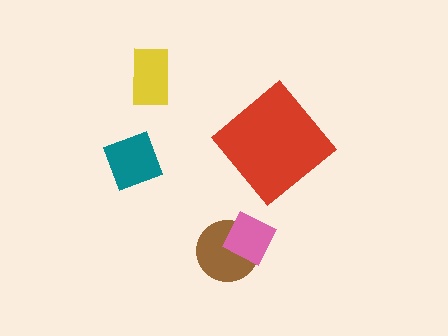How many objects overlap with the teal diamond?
0 objects overlap with the teal diamond.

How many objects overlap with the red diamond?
0 objects overlap with the red diamond.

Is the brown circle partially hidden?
Yes, it is partially covered by another shape.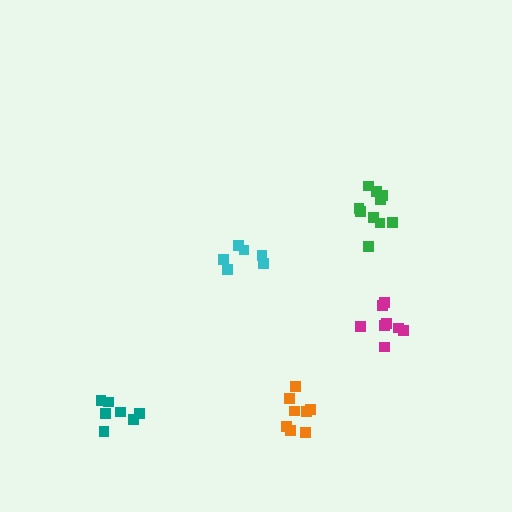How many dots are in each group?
Group 1: 8 dots, Group 2: 7 dots, Group 3: 8 dots, Group 4: 10 dots, Group 5: 6 dots (39 total).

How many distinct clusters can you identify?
There are 5 distinct clusters.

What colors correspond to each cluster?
The clusters are colored: orange, teal, magenta, green, cyan.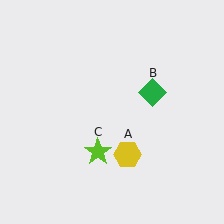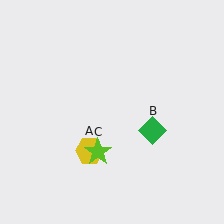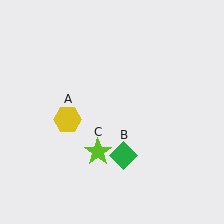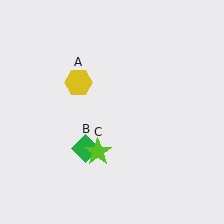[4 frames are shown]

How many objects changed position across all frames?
2 objects changed position: yellow hexagon (object A), green diamond (object B).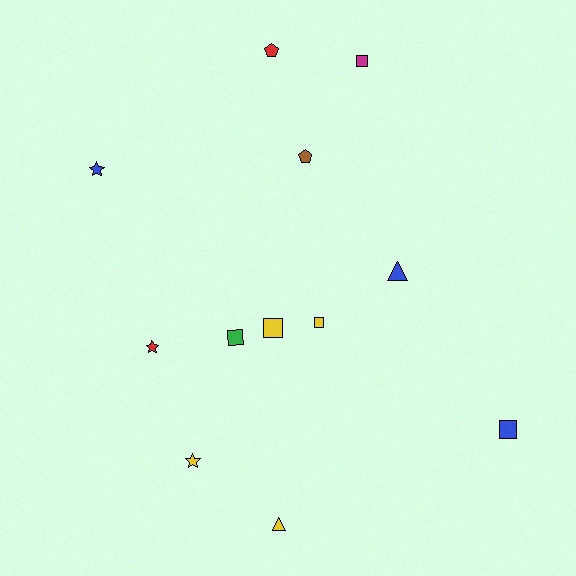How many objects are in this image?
There are 12 objects.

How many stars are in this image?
There are 3 stars.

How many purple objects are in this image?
There are no purple objects.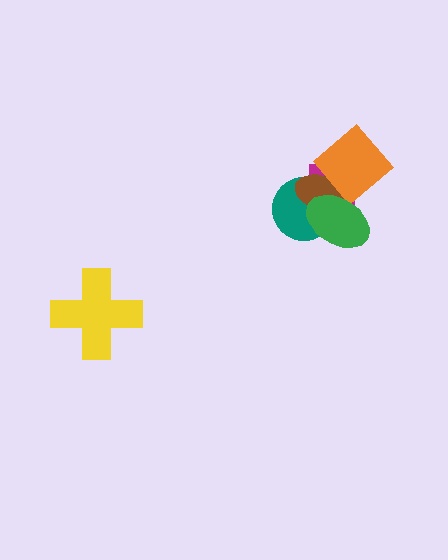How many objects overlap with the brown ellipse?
4 objects overlap with the brown ellipse.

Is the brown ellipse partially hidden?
Yes, it is partially covered by another shape.